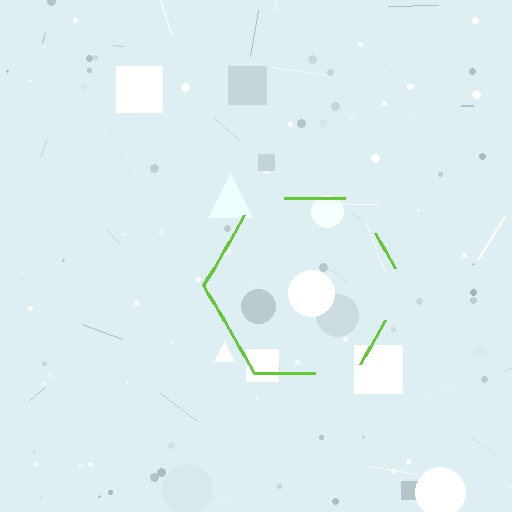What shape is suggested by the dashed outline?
The dashed outline suggests a hexagon.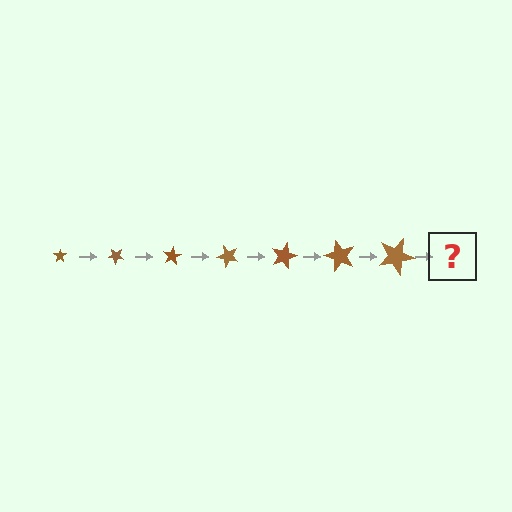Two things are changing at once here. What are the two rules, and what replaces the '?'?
The two rules are that the star grows larger each step and it rotates 40 degrees each step. The '?' should be a star, larger than the previous one and rotated 280 degrees from the start.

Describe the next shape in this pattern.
It should be a star, larger than the previous one and rotated 280 degrees from the start.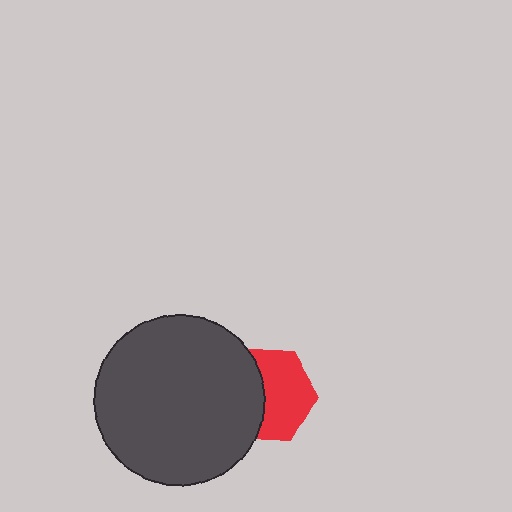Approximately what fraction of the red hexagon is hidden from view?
Roughly 43% of the red hexagon is hidden behind the dark gray circle.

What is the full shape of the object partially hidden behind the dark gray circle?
The partially hidden object is a red hexagon.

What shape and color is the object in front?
The object in front is a dark gray circle.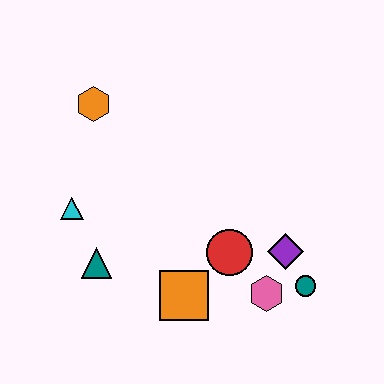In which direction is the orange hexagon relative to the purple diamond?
The orange hexagon is to the left of the purple diamond.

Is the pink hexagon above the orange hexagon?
No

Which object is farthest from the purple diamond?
The orange hexagon is farthest from the purple diamond.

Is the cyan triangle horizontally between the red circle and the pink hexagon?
No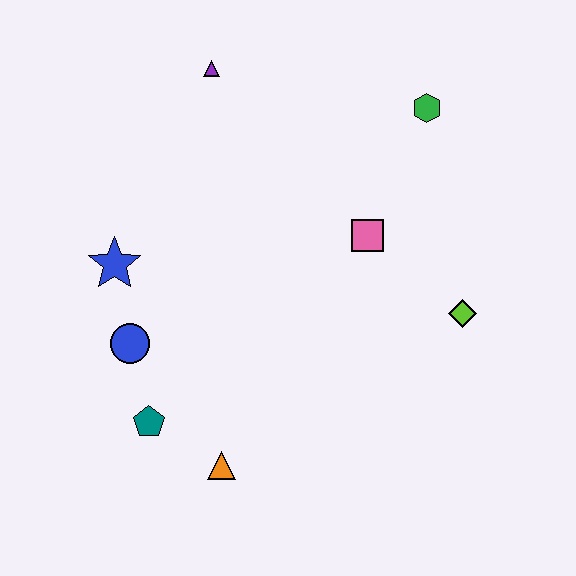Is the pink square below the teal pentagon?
No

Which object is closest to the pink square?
The lime diamond is closest to the pink square.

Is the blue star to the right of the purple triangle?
No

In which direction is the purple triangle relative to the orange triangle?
The purple triangle is above the orange triangle.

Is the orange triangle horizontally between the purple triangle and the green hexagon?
Yes